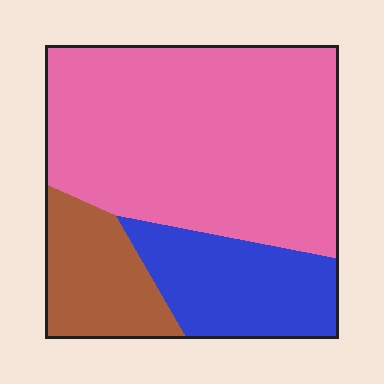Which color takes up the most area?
Pink, at roughly 60%.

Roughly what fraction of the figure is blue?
Blue takes up about one fifth (1/5) of the figure.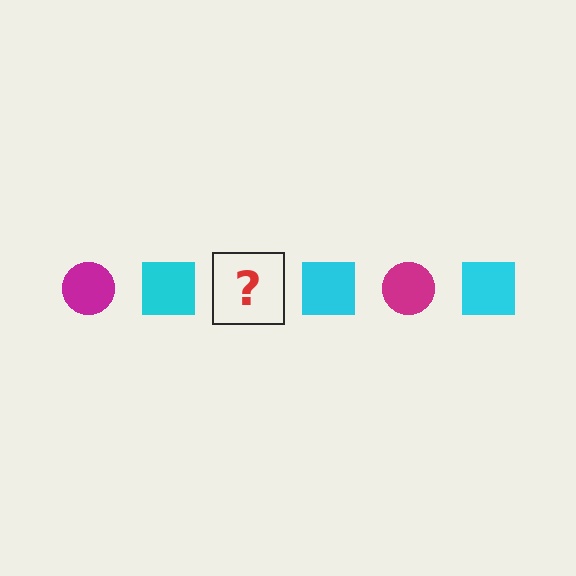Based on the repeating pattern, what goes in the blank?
The blank should be a magenta circle.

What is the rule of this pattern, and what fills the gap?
The rule is that the pattern alternates between magenta circle and cyan square. The gap should be filled with a magenta circle.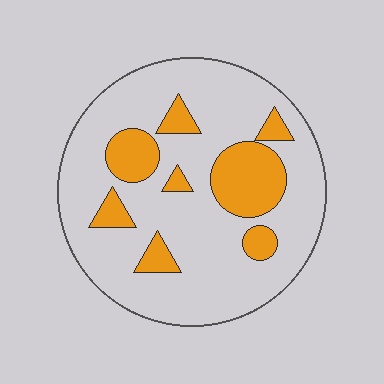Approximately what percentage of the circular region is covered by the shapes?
Approximately 20%.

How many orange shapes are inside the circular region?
8.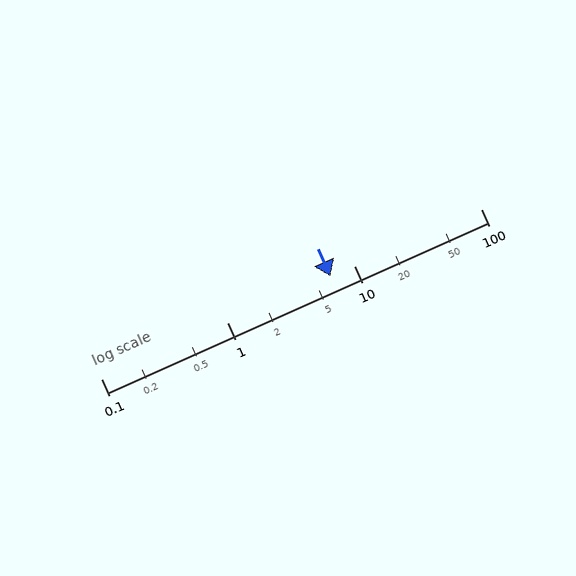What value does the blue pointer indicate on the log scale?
The pointer indicates approximately 6.5.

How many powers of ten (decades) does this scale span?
The scale spans 3 decades, from 0.1 to 100.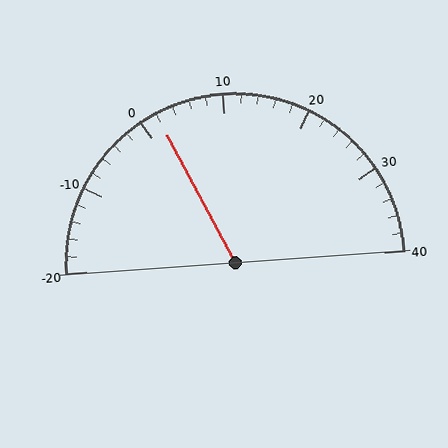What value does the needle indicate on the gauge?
The needle indicates approximately 2.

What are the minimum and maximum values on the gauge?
The gauge ranges from -20 to 40.